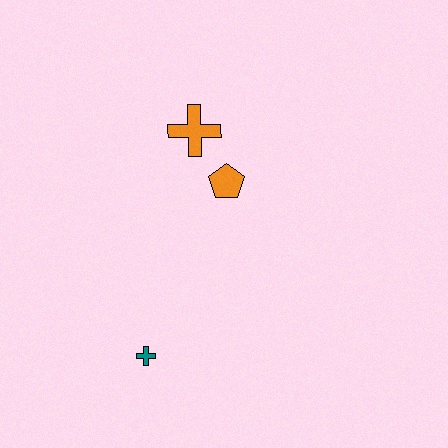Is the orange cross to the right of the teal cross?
Yes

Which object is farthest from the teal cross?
The orange cross is farthest from the teal cross.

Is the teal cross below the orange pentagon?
Yes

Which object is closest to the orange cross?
The orange pentagon is closest to the orange cross.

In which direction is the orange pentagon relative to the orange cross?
The orange pentagon is below the orange cross.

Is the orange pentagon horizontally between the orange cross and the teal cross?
No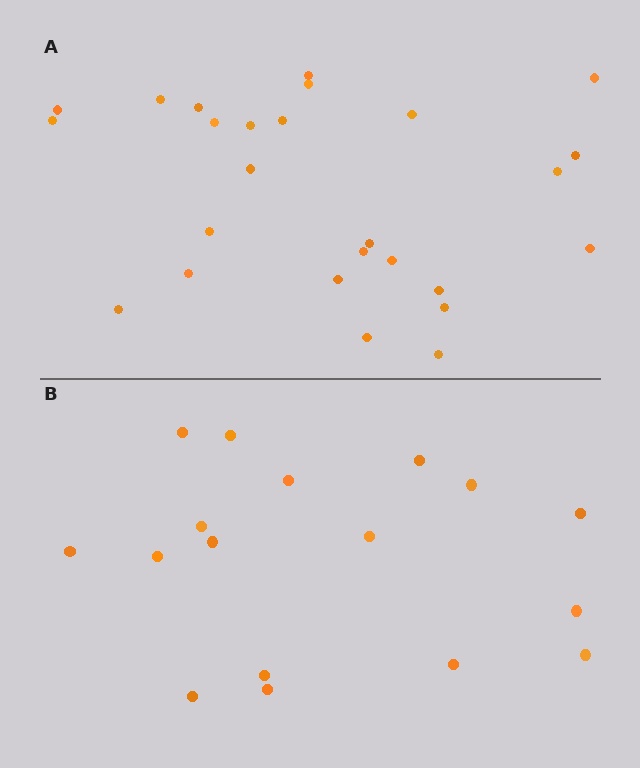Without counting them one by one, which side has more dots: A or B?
Region A (the top region) has more dots.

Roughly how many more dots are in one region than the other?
Region A has roughly 8 or so more dots than region B.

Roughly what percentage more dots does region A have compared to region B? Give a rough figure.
About 55% more.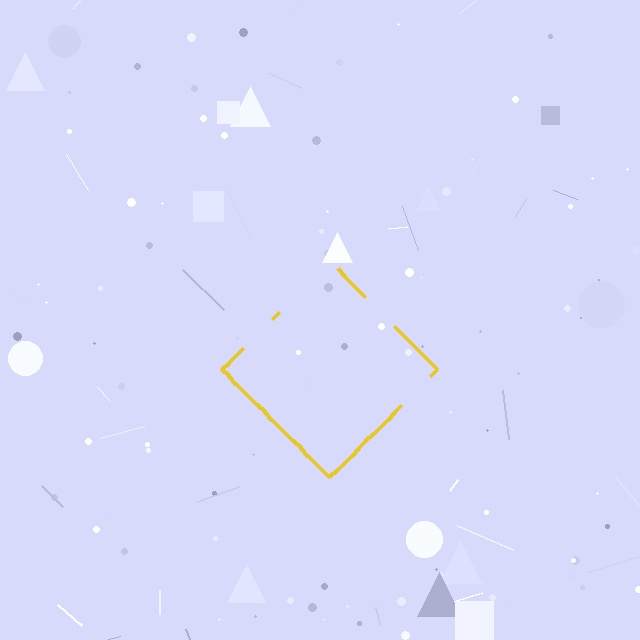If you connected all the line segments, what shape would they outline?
They would outline a diamond.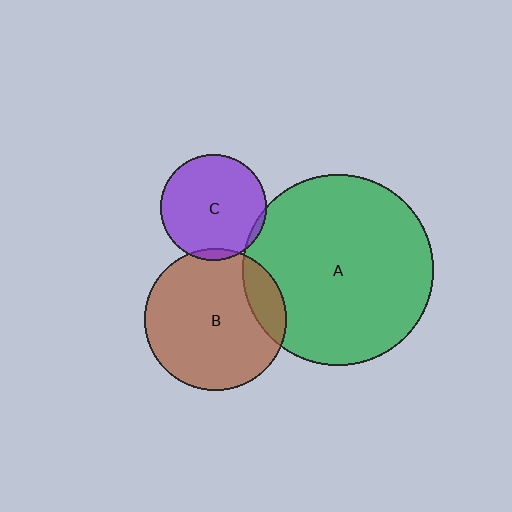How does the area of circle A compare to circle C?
Approximately 3.2 times.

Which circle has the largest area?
Circle A (green).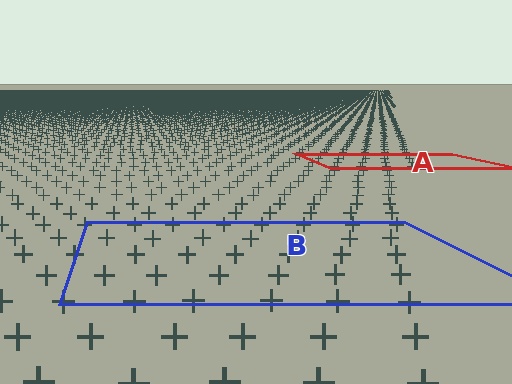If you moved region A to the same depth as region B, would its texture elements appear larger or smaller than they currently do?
They would appear larger. At a closer depth, the same texture elements are projected at a bigger on-screen size.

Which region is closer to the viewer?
Region B is closer. The texture elements there are larger and more spread out.